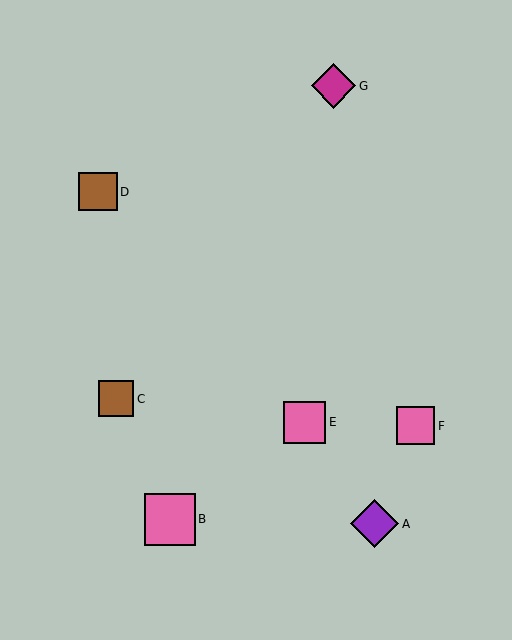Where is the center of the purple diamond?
The center of the purple diamond is at (375, 524).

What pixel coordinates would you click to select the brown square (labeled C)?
Click at (116, 399) to select the brown square C.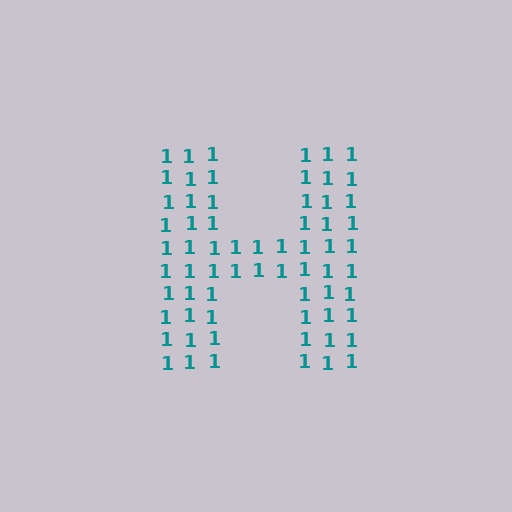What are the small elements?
The small elements are digit 1's.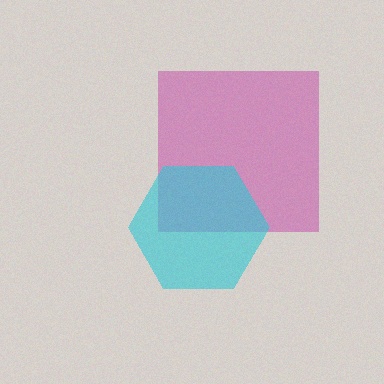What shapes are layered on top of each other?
The layered shapes are: a magenta square, a cyan hexagon.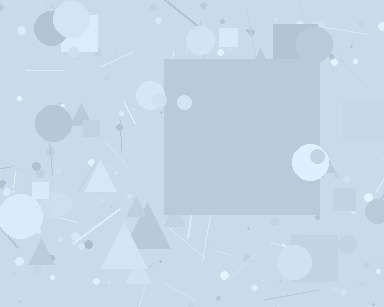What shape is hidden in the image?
A square is hidden in the image.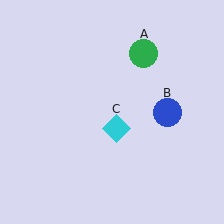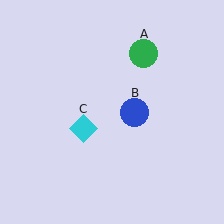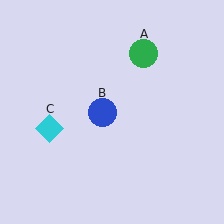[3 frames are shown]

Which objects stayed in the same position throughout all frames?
Green circle (object A) remained stationary.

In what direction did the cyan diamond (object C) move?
The cyan diamond (object C) moved left.